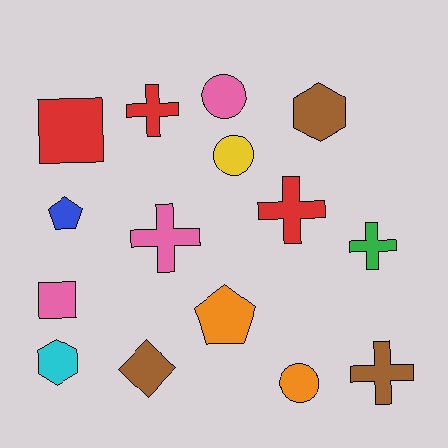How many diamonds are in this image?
There is 1 diamond.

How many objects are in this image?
There are 15 objects.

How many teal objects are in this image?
There are no teal objects.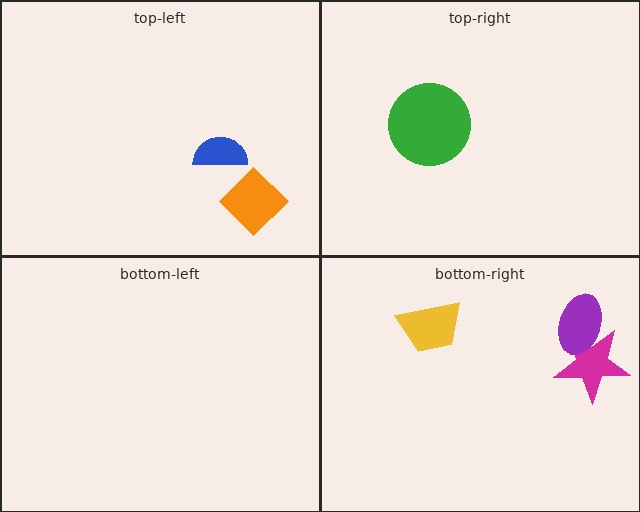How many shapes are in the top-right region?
1.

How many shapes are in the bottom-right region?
3.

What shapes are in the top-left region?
The blue semicircle, the orange diamond.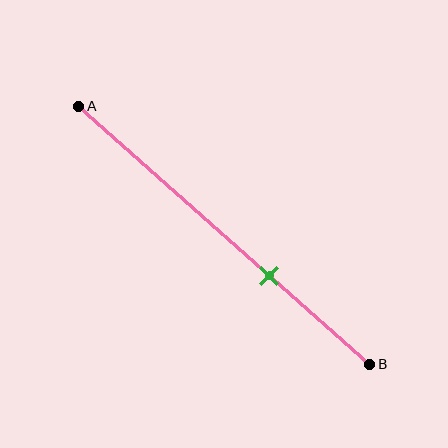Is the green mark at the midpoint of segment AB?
No, the mark is at about 65% from A, not at the 50% midpoint.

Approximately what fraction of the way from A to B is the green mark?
The green mark is approximately 65% of the way from A to B.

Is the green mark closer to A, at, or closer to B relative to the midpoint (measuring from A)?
The green mark is closer to point B than the midpoint of segment AB.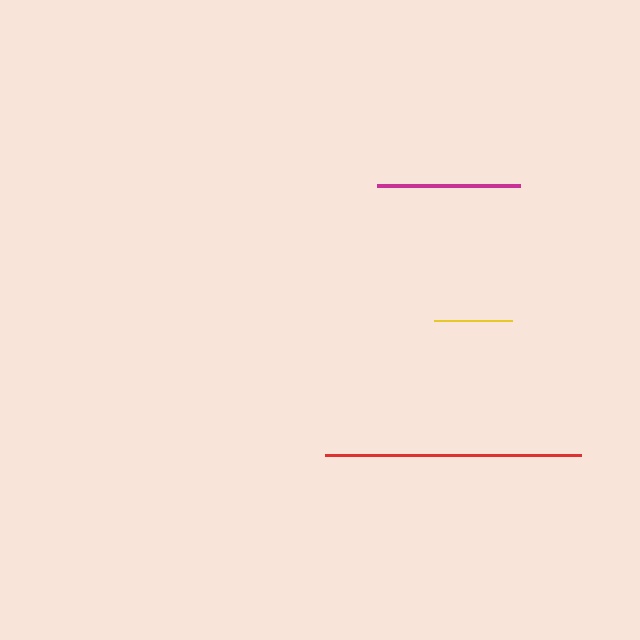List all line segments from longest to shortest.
From longest to shortest: red, magenta, yellow.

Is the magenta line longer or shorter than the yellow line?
The magenta line is longer than the yellow line.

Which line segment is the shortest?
The yellow line is the shortest at approximately 78 pixels.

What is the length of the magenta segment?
The magenta segment is approximately 144 pixels long.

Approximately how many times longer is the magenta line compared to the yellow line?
The magenta line is approximately 1.8 times the length of the yellow line.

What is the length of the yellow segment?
The yellow segment is approximately 78 pixels long.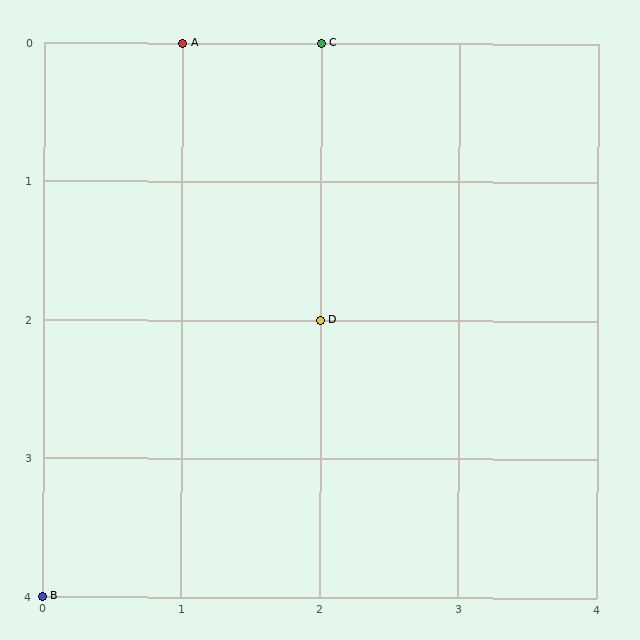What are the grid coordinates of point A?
Point A is at grid coordinates (1, 0).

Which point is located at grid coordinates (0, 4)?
Point B is at (0, 4).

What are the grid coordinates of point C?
Point C is at grid coordinates (2, 0).